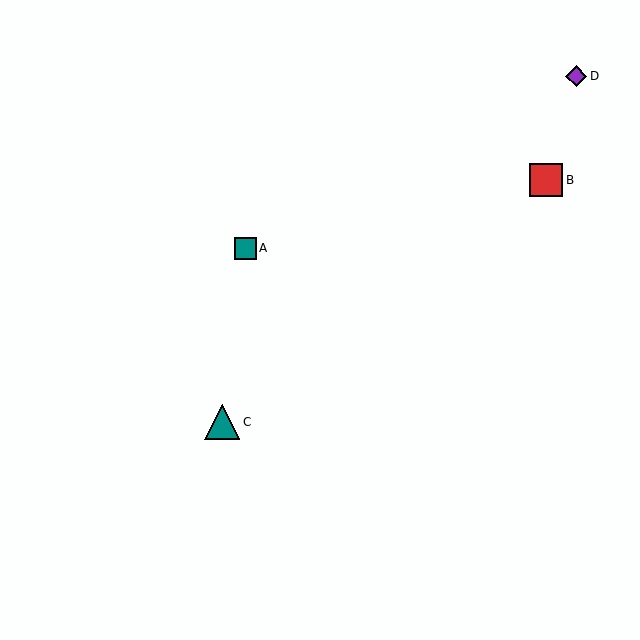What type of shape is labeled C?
Shape C is a teal triangle.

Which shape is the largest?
The teal triangle (labeled C) is the largest.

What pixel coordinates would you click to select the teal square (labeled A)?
Click at (245, 248) to select the teal square A.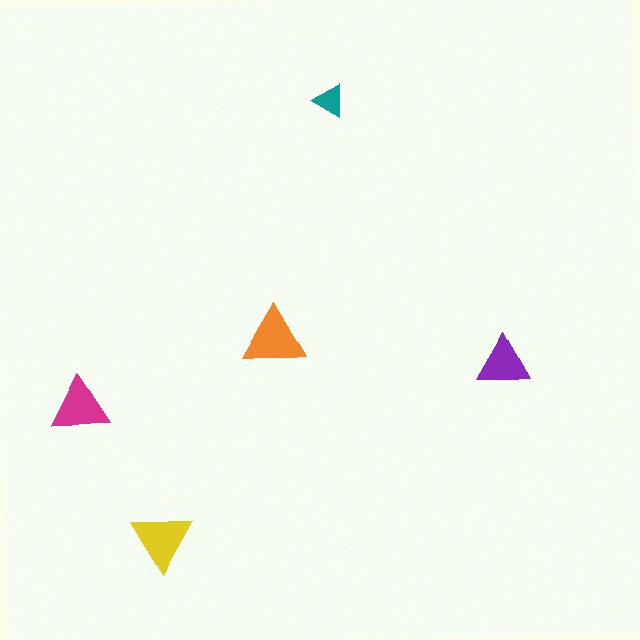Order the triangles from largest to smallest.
the orange one, the yellow one, the magenta one, the purple one, the teal one.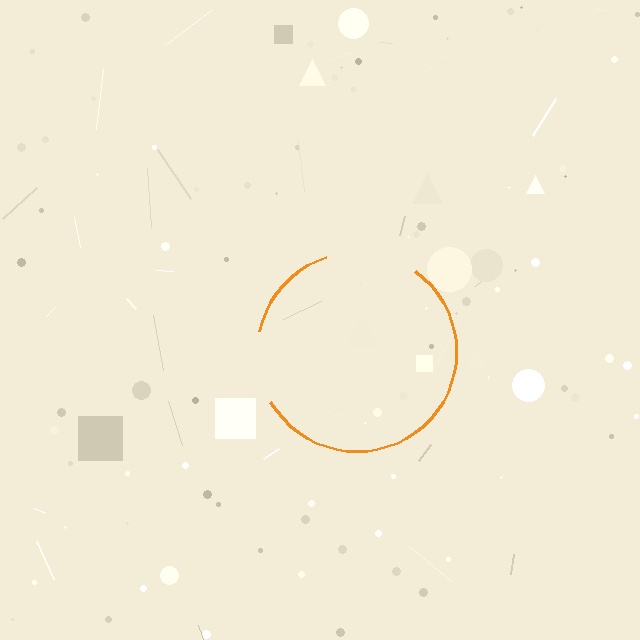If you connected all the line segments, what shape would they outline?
They would outline a circle.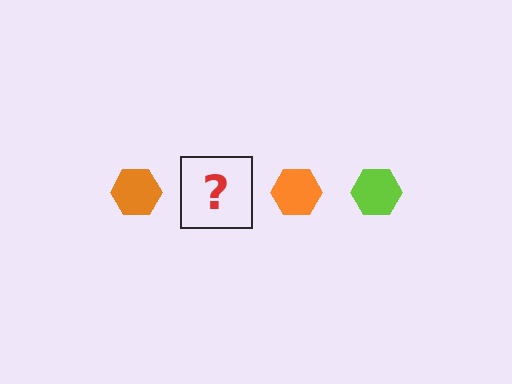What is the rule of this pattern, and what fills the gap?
The rule is that the pattern cycles through orange, lime hexagons. The gap should be filled with a lime hexagon.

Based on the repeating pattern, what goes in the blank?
The blank should be a lime hexagon.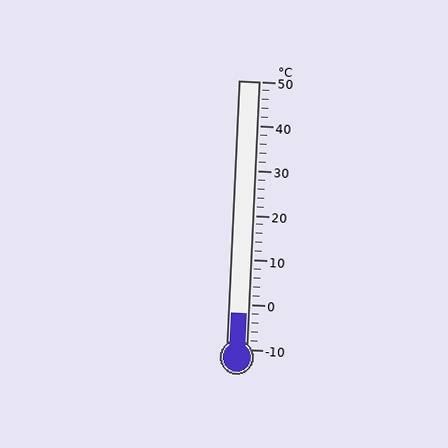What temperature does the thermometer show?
The thermometer shows approximately -2°C.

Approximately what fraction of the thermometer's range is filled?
The thermometer is filled to approximately 15% of its range.